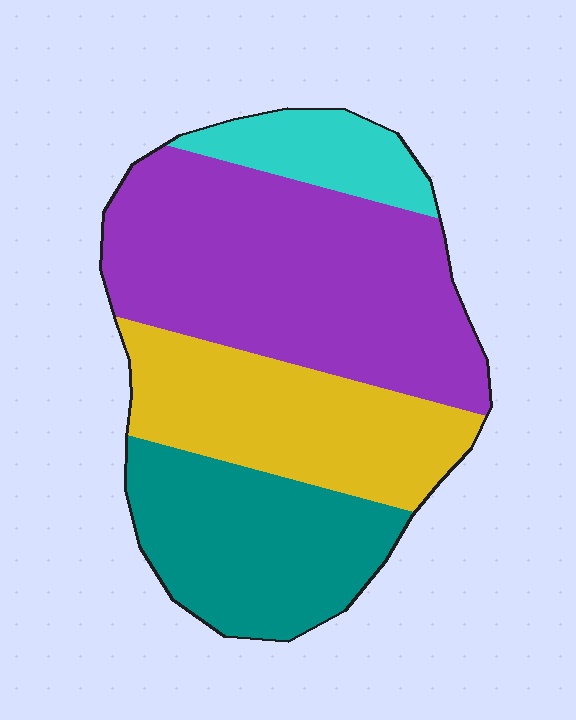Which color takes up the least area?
Cyan, at roughly 10%.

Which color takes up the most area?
Purple, at roughly 40%.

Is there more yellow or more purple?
Purple.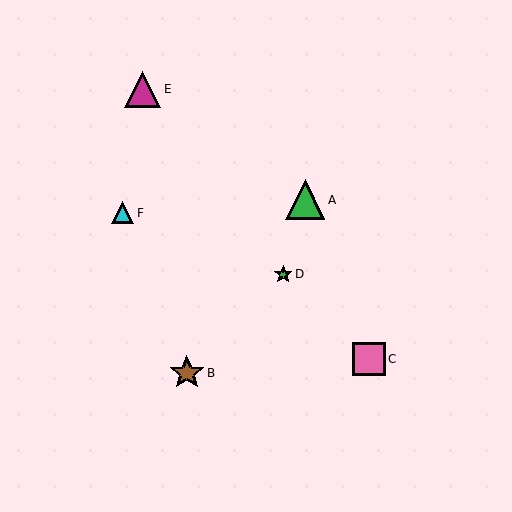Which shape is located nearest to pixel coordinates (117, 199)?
The cyan triangle (labeled F) at (123, 213) is nearest to that location.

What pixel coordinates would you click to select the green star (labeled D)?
Click at (283, 274) to select the green star D.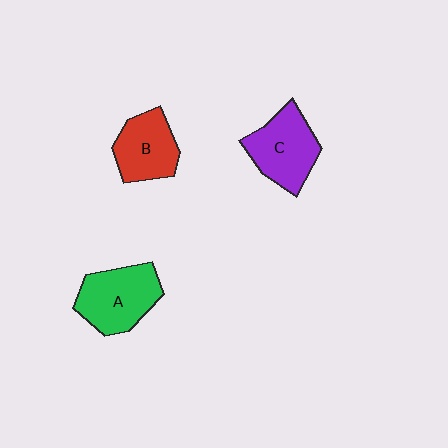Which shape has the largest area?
Shape A (green).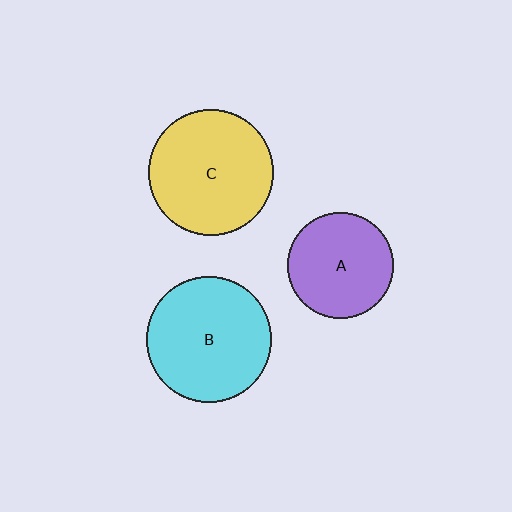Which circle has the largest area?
Circle B (cyan).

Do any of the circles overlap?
No, none of the circles overlap.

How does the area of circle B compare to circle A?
Approximately 1.4 times.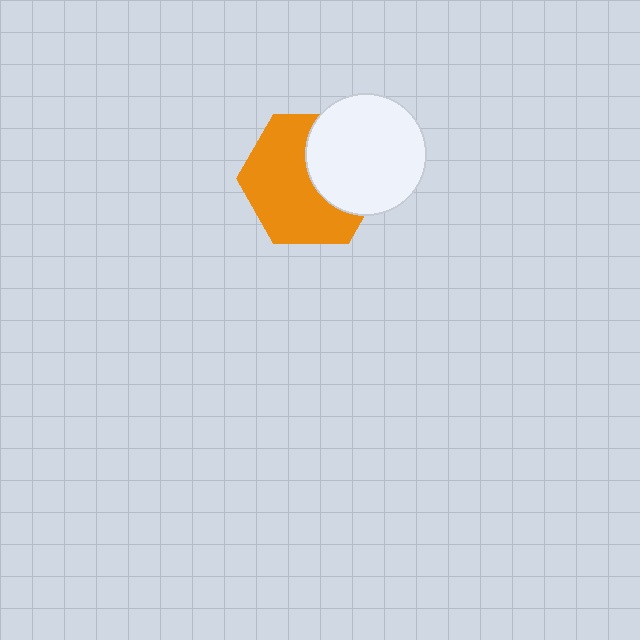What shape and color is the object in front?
The object in front is a white circle.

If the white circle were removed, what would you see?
You would see the complete orange hexagon.